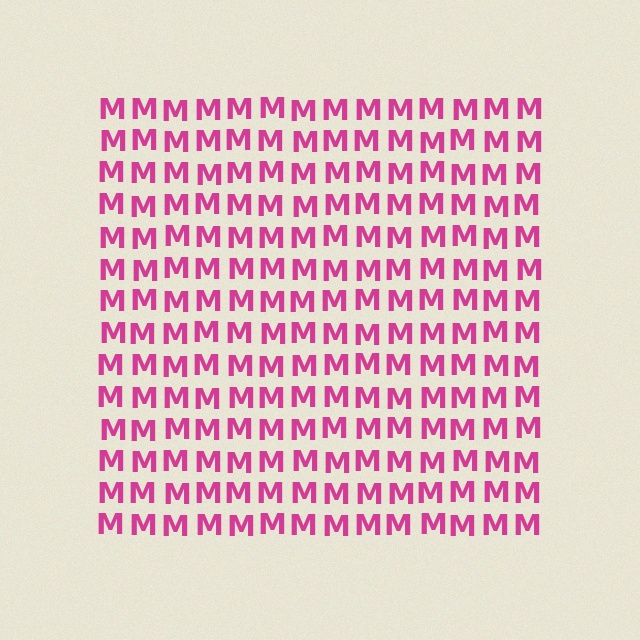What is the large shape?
The large shape is a square.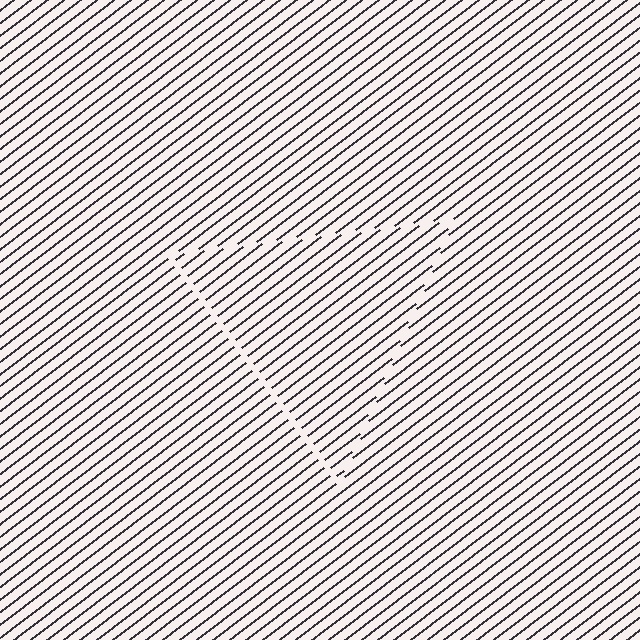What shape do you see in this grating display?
An illusory triangle. The interior of the shape contains the same grating, shifted by half a period — the contour is defined by the phase discontinuity where line-ends from the inner and outer gratings abut.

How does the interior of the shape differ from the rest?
The interior of the shape contains the same grating, shifted by half a period — the contour is defined by the phase discontinuity where line-ends from the inner and outer gratings abut.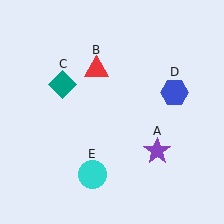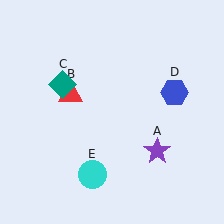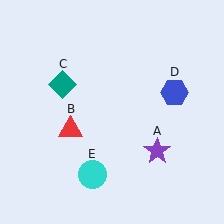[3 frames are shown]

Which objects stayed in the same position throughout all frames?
Purple star (object A) and teal diamond (object C) and blue hexagon (object D) and cyan circle (object E) remained stationary.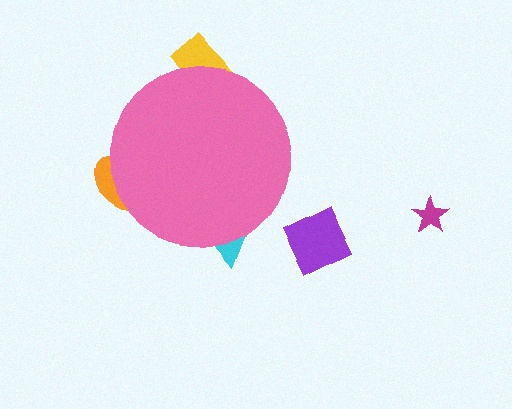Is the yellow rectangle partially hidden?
Yes, the yellow rectangle is partially hidden behind the pink circle.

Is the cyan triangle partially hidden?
Yes, the cyan triangle is partially hidden behind the pink circle.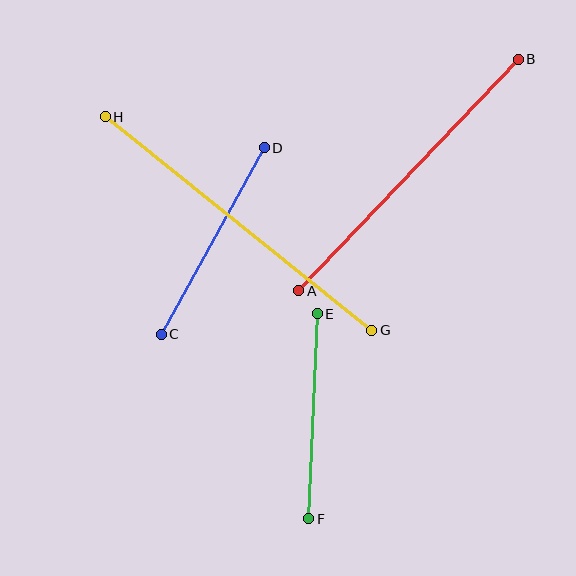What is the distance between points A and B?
The distance is approximately 319 pixels.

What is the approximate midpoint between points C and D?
The midpoint is at approximately (213, 241) pixels.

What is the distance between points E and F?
The distance is approximately 205 pixels.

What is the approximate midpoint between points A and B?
The midpoint is at approximately (408, 175) pixels.